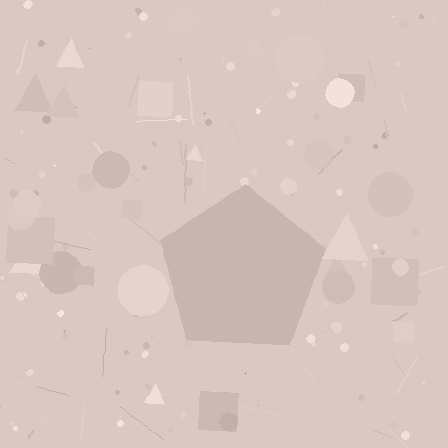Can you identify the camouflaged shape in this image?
The camouflaged shape is a pentagon.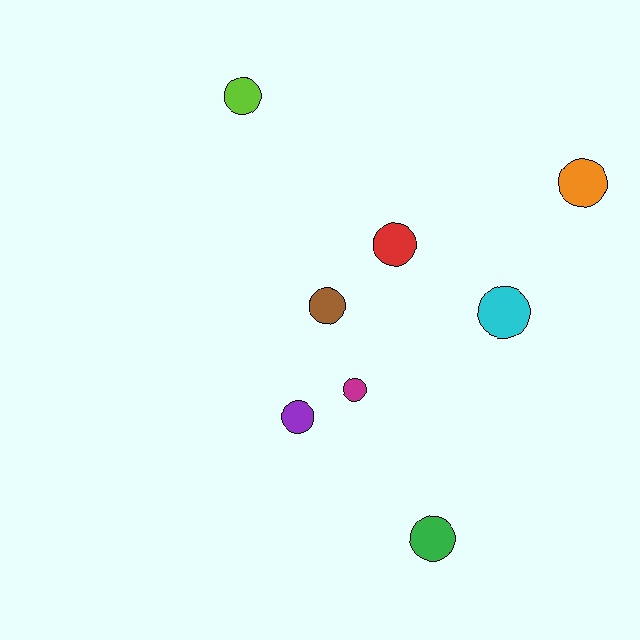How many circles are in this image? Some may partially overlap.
There are 8 circles.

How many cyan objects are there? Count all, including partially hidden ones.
There is 1 cyan object.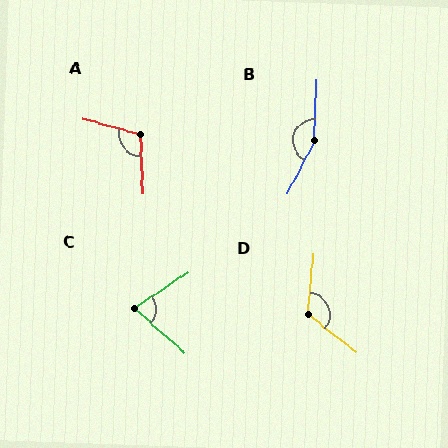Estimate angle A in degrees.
Approximately 107 degrees.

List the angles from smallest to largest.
C (75°), A (107°), D (123°), B (155°).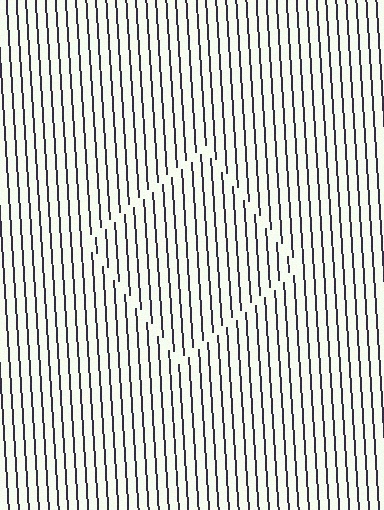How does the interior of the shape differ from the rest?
The interior of the shape contains the same grating, shifted by half a period — the contour is defined by the phase discontinuity where line-ends from the inner and outer gratings abut.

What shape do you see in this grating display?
An illusory square. The interior of the shape contains the same grating, shifted by half a period — the contour is defined by the phase discontinuity where line-ends from the inner and outer gratings abut.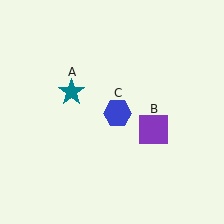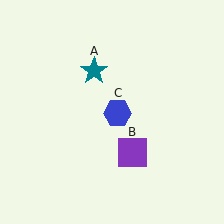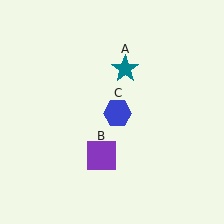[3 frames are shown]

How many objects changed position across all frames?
2 objects changed position: teal star (object A), purple square (object B).